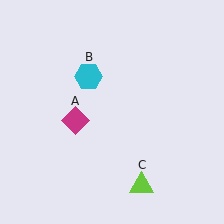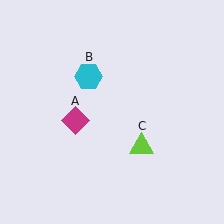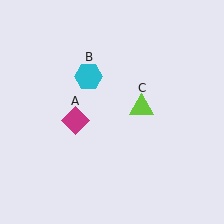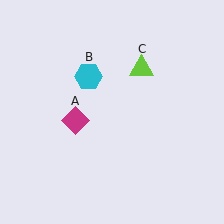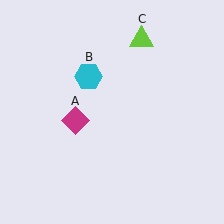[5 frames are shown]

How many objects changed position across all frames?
1 object changed position: lime triangle (object C).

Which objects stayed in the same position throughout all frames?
Magenta diamond (object A) and cyan hexagon (object B) remained stationary.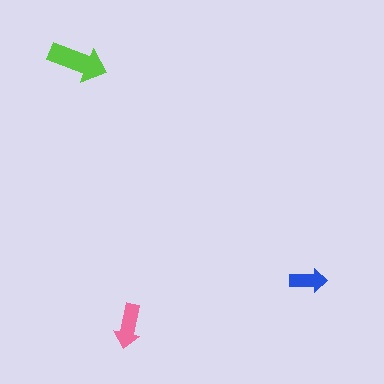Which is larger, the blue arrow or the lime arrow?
The lime one.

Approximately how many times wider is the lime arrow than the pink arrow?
About 1.5 times wider.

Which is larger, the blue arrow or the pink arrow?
The pink one.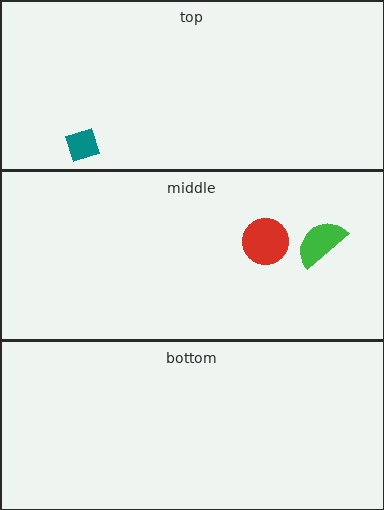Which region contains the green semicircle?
The middle region.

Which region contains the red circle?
The middle region.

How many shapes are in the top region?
1.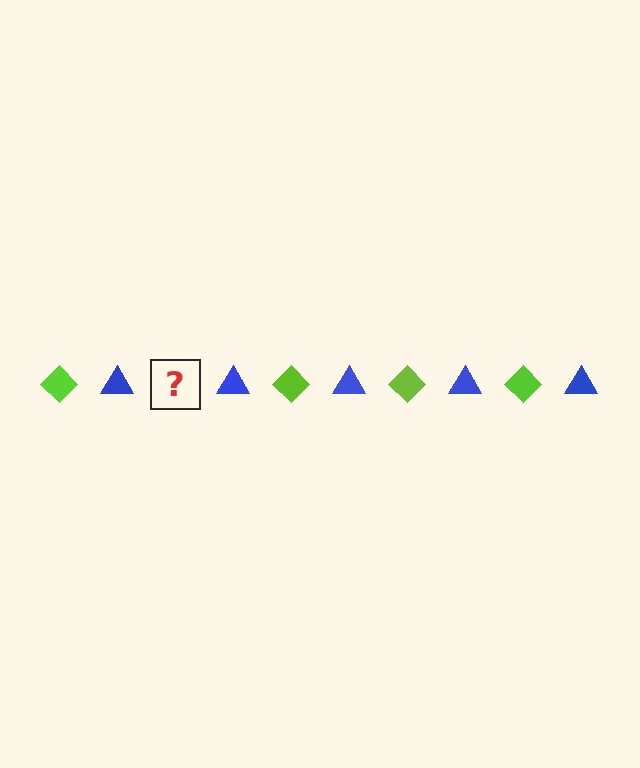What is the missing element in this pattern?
The missing element is a lime diamond.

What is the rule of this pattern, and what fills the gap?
The rule is that the pattern alternates between lime diamond and blue triangle. The gap should be filled with a lime diamond.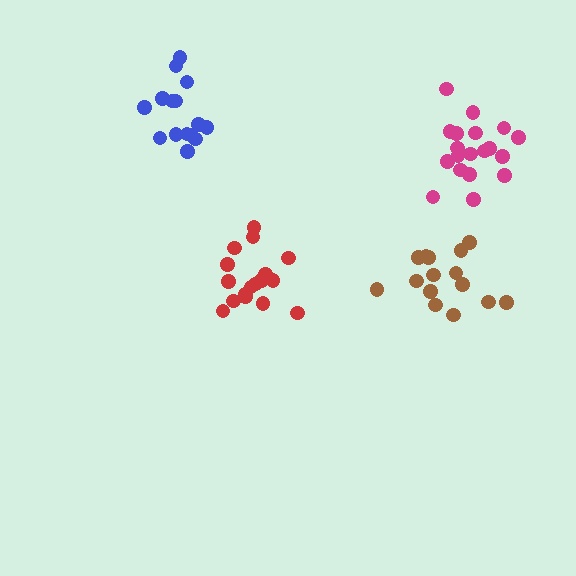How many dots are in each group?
Group 1: 15 dots, Group 2: 17 dots, Group 3: 19 dots, Group 4: 15 dots (66 total).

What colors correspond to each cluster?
The clusters are colored: brown, red, magenta, blue.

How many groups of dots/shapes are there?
There are 4 groups.